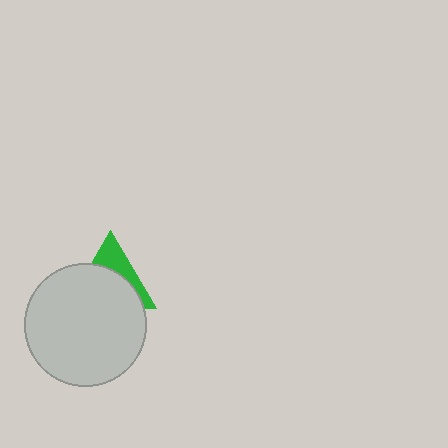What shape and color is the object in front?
The object in front is a light gray circle.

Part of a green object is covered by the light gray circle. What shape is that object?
It is a triangle.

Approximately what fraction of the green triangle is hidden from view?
Roughly 65% of the green triangle is hidden behind the light gray circle.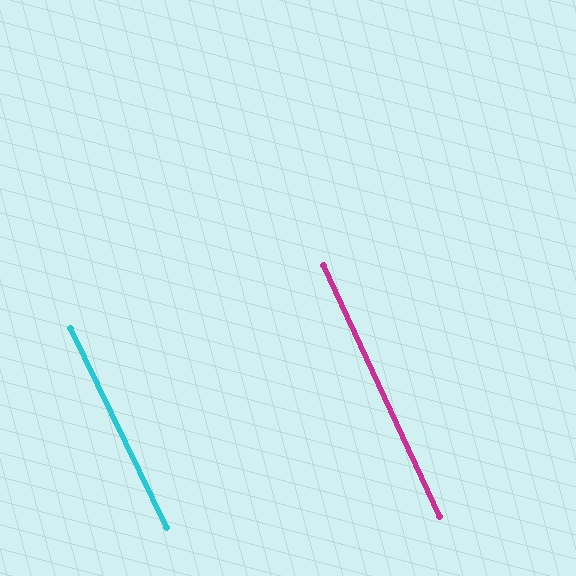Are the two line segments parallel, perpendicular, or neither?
Parallel — their directions differ by only 1.1°.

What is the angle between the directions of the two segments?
Approximately 1 degree.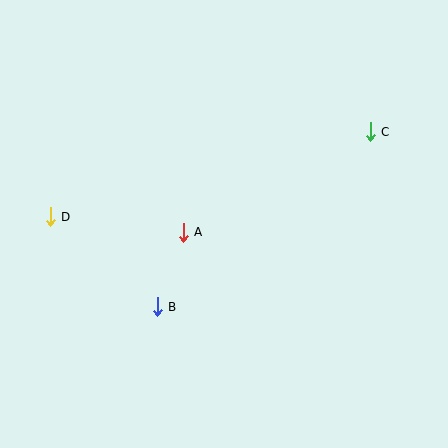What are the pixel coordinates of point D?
Point D is at (50, 217).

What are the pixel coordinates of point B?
Point B is at (157, 307).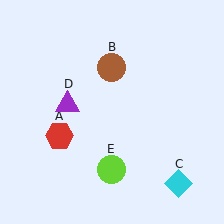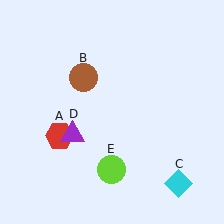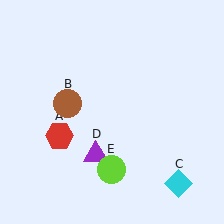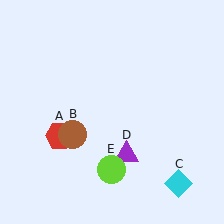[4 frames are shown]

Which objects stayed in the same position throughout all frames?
Red hexagon (object A) and cyan diamond (object C) and lime circle (object E) remained stationary.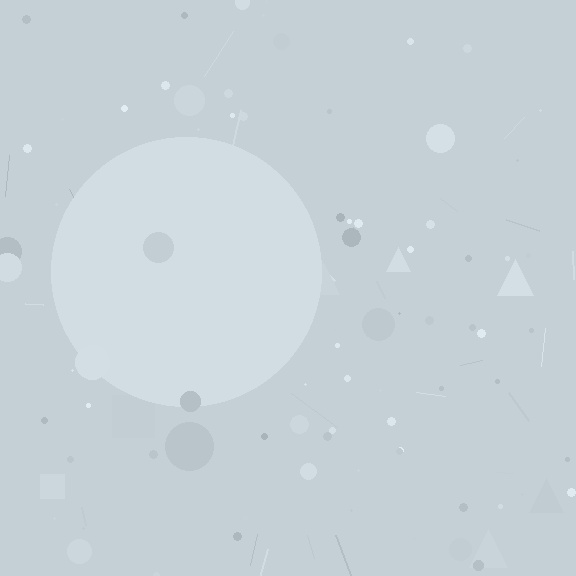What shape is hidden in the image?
A circle is hidden in the image.